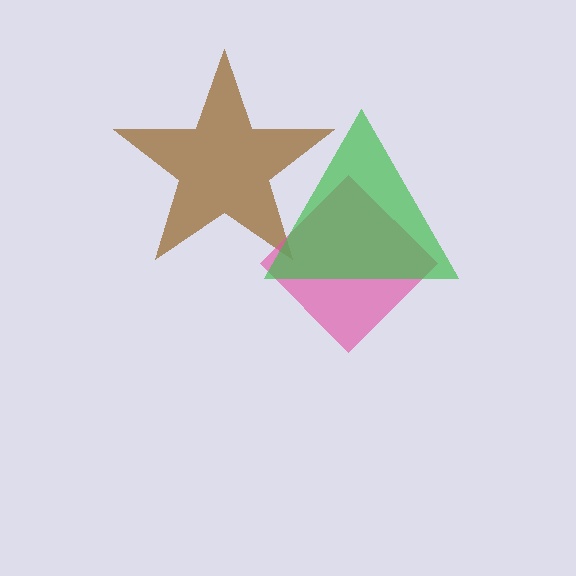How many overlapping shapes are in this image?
There are 3 overlapping shapes in the image.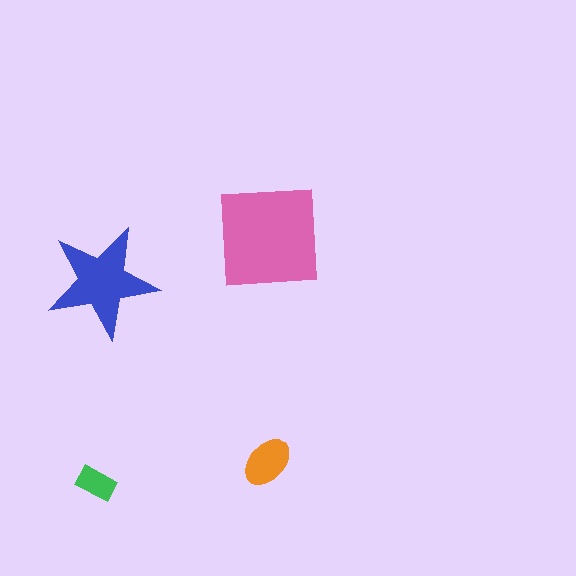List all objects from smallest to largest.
The green rectangle, the orange ellipse, the blue star, the pink square.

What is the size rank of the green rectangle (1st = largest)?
4th.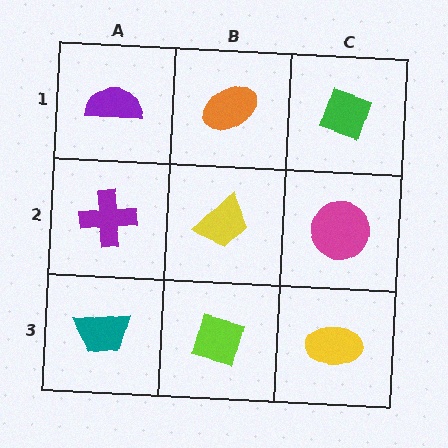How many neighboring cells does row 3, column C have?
2.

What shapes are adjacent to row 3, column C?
A magenta circle (row 2, column C), a lime diamond (row 3, column B).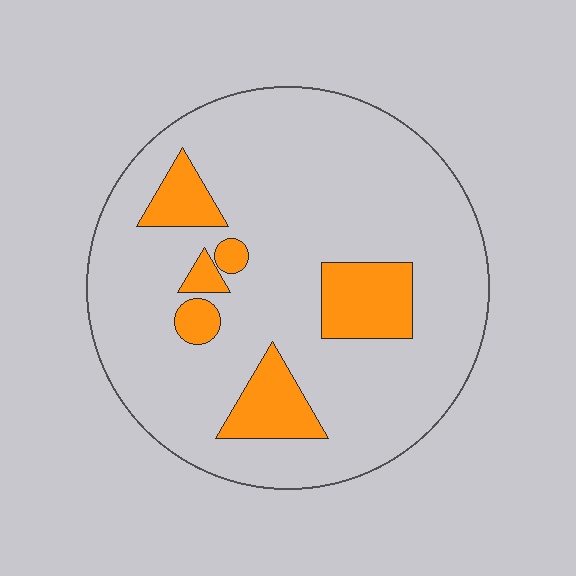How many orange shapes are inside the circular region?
6.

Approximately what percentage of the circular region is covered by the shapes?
Approximately 15%.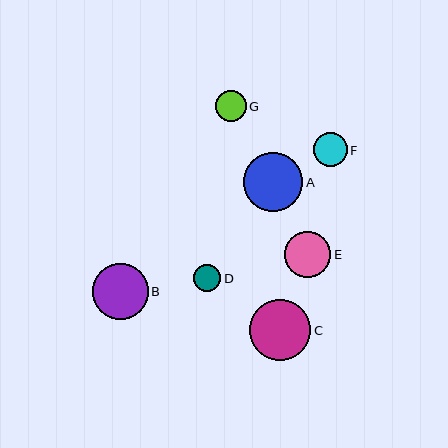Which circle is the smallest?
Circle D is the smallest with a size of approximately 27 pixels.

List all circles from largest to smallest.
From largest to smallest: C, A, B, E, F, G, D.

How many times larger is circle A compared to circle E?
Circle A is approximately 1.3 times the size of circle E.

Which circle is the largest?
Circle C is the largest with a size of approximately 61 pixels.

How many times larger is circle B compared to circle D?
Circle B is approximately 2.1 times the size of circle D.